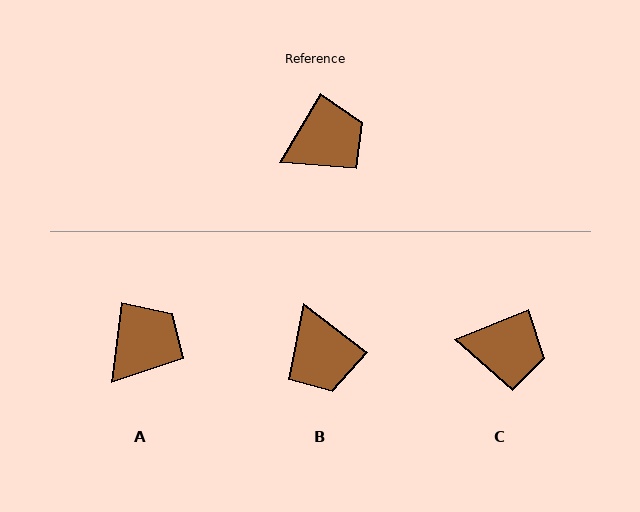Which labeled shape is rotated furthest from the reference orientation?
B, about 97 degrees away.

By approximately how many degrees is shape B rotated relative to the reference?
Approximately 97 degrees clockwise.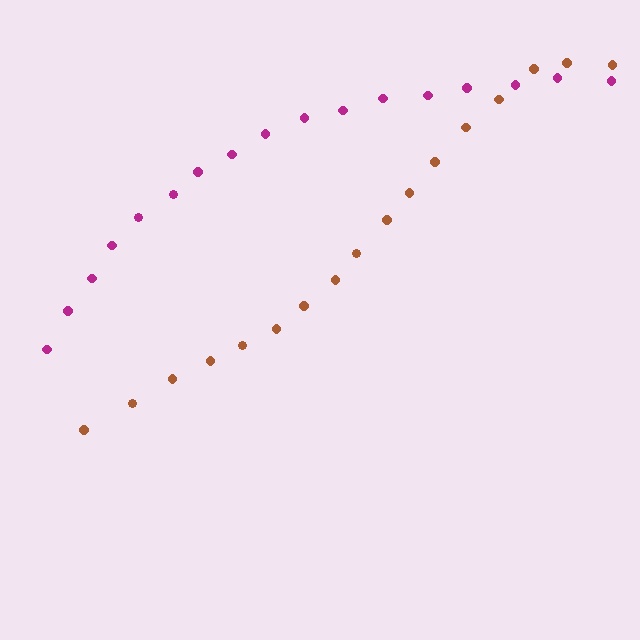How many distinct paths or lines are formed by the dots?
There are 2 distinct paths.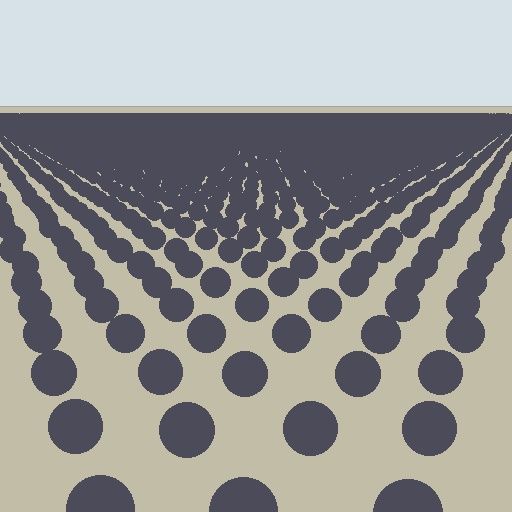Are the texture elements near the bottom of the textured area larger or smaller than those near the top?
Larger. Near the bottom, elements are closer to the viewer and appear at a bigger on-screen size.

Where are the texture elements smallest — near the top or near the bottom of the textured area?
Near the top.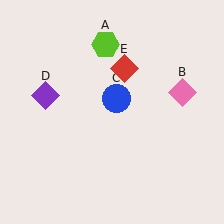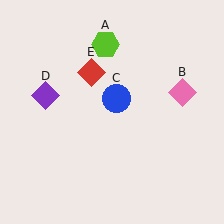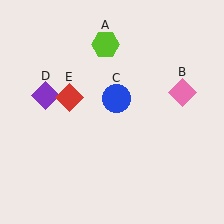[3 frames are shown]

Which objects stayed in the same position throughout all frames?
Lime hexagon (object A) and pink diamond (object B) and blue circle (object C) and purple diamond (object D) remained stationary.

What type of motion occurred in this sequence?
The red diamond (object E) rotated counterclockwise around the center of the scene.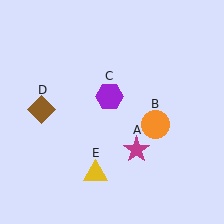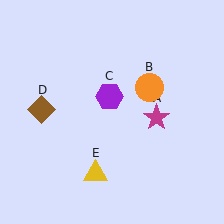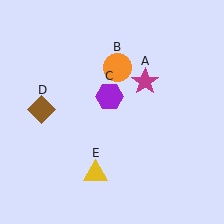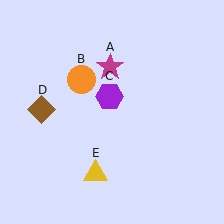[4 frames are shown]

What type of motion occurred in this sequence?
The magenta star (object A), orange circle (object B) rotated counterclockwise around the center of the scene.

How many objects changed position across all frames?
2 objects changed position: magenta star (object A), orange circle (object B).